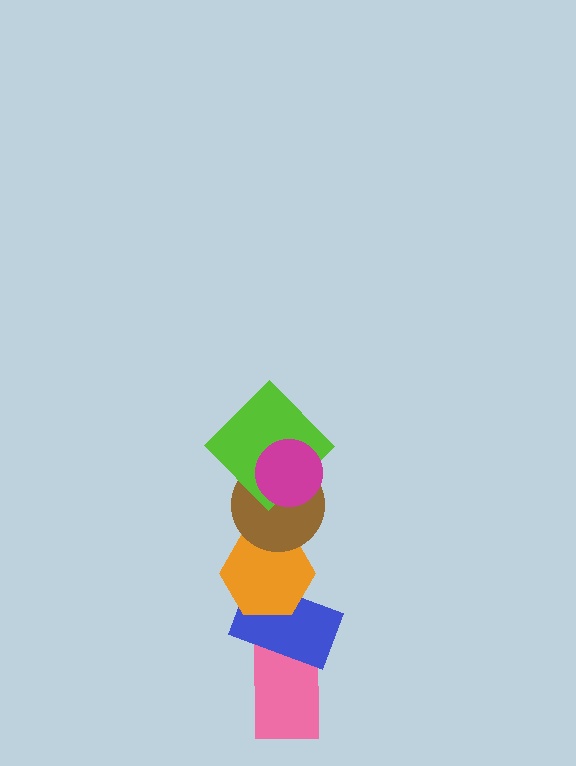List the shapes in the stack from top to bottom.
From top to bottom: the magenta circle, the lime diamond, the brown circle, the orange hexagon, the blue rectangle, the pink rectangle.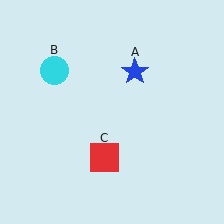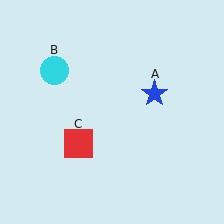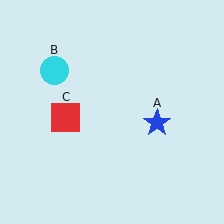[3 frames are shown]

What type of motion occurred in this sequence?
The blue star (object A), red square (object C) rotated clockwise around the center of the scene.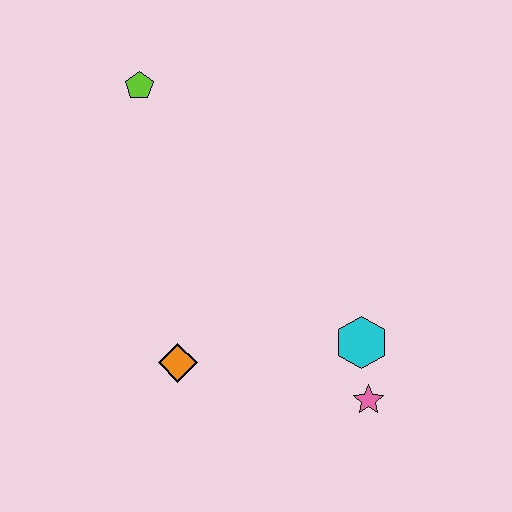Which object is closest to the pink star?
The cyan hexagon is closest to the pink star.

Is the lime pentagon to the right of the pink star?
No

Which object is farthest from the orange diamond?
The lime pentagon is farthest from the orange diamond.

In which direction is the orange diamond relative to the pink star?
The orange diamond is to the left of the pink star.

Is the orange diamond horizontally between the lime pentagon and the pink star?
Yes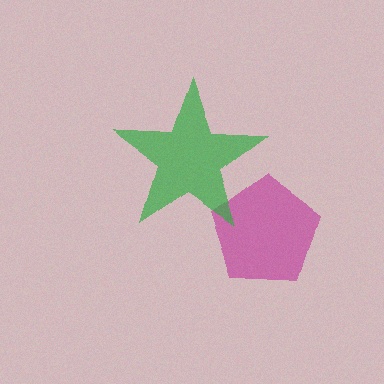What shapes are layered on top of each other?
The layered shapes are: a magenta pentagon, a green star.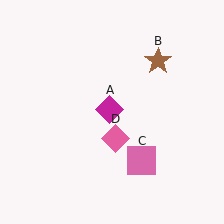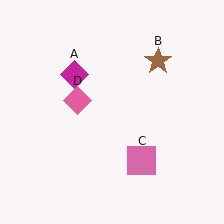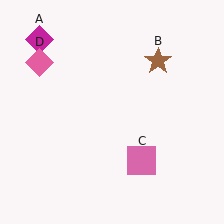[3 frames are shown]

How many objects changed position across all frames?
2 objects changed position: magenta diamond (object A), pink diamond (object D).